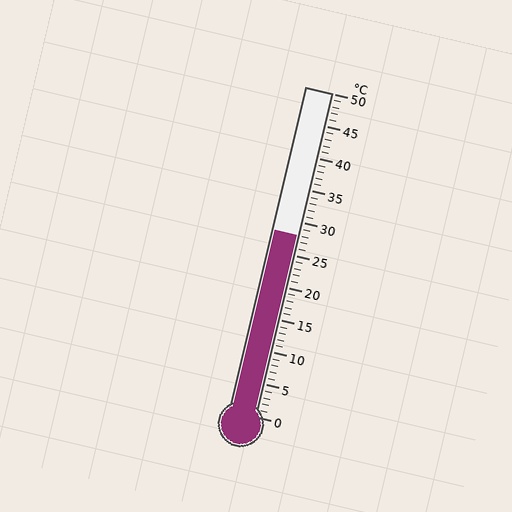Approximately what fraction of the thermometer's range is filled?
The thermometer is filled to approximately 55% of its range.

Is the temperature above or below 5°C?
The temperature is above 5°C.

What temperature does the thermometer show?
The thermometer shows approximately 28°C.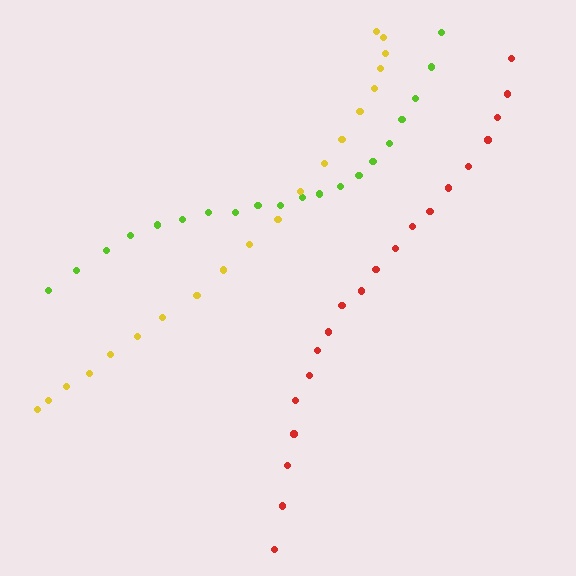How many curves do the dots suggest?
There are 3 distinct paths.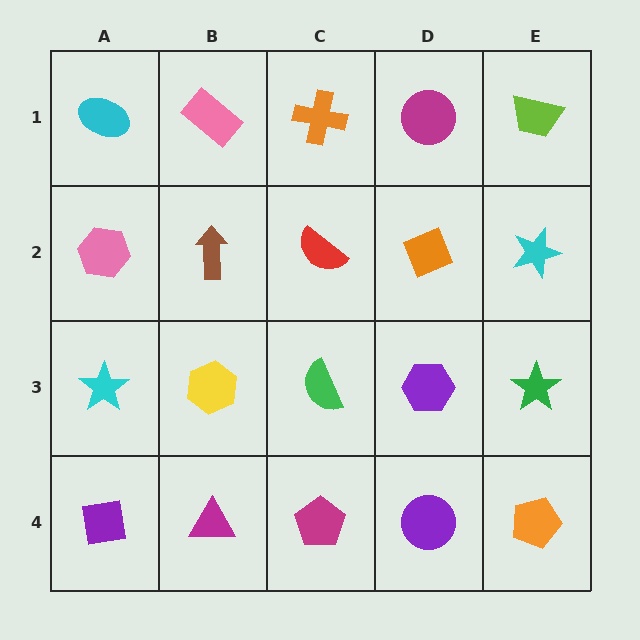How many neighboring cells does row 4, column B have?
3.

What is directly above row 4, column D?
A purple hexagon.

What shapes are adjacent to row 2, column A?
A cyan ellipse (row 1, column A), a cyan star (row 3, column A), a brown arrow (row 2, column B).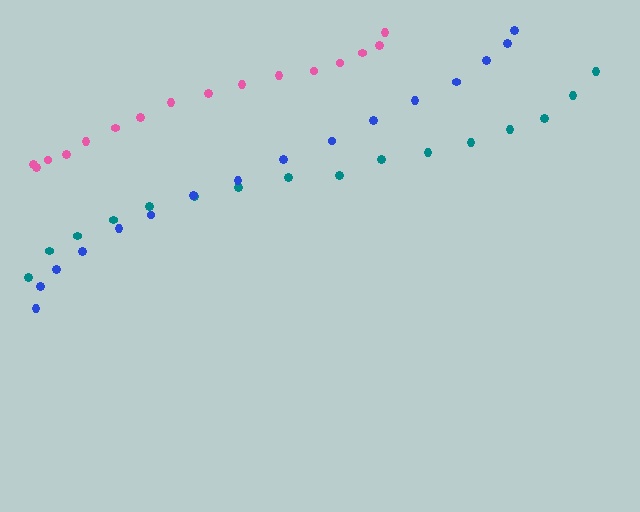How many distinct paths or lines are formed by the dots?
There are 3 distinct paths.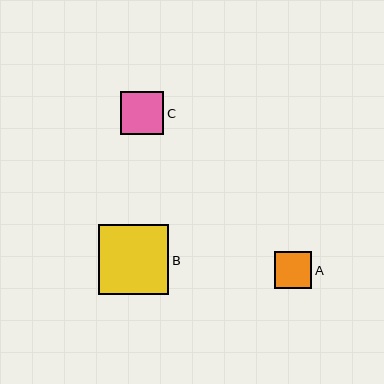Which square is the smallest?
Square A is the smallest with a size of approximately 37 pixels.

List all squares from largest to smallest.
From largest to smallest: B, C, A.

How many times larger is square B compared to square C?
Square B is approximately 1.6 times the size of square C.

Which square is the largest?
Square B is the largest with a size of approximately 70 pixels.